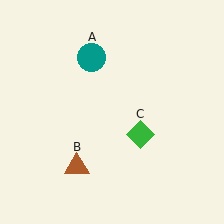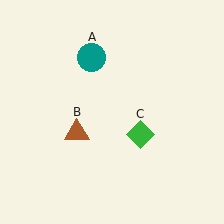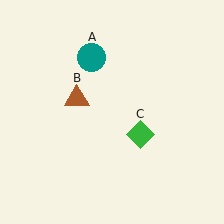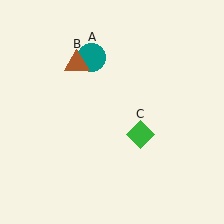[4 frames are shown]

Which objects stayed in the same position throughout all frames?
Teal circle (object A) and green diamond (object C) remained stationary.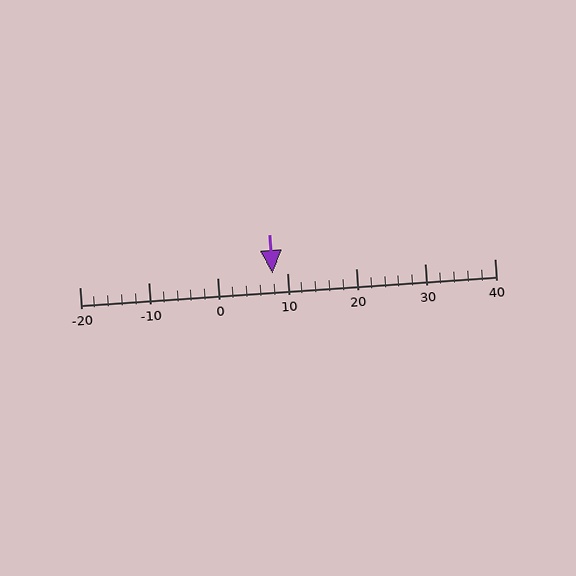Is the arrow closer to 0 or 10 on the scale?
The arrow is closer to 10.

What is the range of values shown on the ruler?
The ruler shows values from -20 to 40.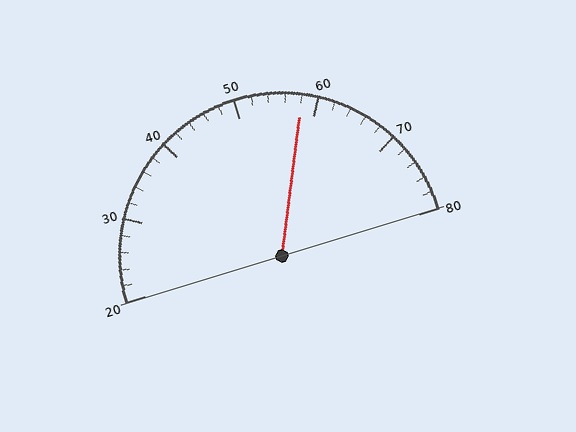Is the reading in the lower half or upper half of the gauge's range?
The reading is in the upper half of the range (20 to 80).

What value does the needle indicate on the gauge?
The needle indicates approximately 58.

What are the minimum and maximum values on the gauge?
The gauge ranges from 20 to 80.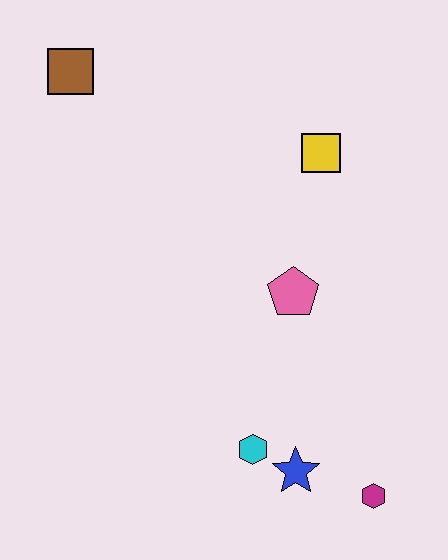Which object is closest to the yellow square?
The pink pentagon is closest to the yellow square.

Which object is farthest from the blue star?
The brown square is farthest from the blue star.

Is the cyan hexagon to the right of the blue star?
No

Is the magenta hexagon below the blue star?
Yes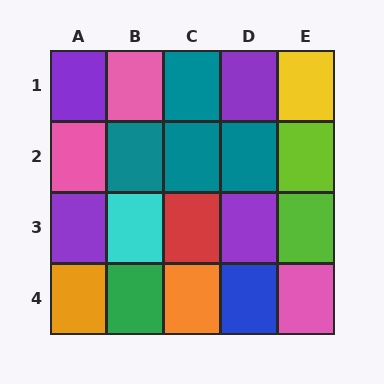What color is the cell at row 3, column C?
Red.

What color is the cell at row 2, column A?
Pink.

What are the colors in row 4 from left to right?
Orange, green, orange, blue, pink.